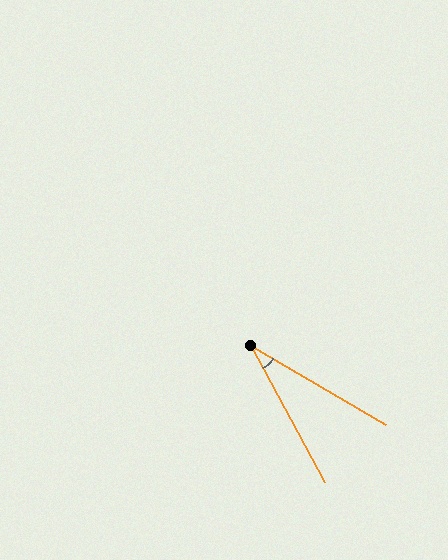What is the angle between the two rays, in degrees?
Approximately 31 degrees.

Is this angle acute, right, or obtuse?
It is acute.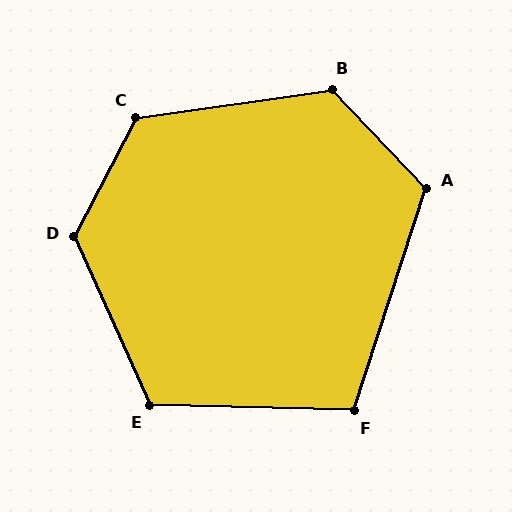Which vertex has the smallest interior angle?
F, at approximately 107 degrees.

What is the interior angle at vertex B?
Approximately 125 degrees (obtuse).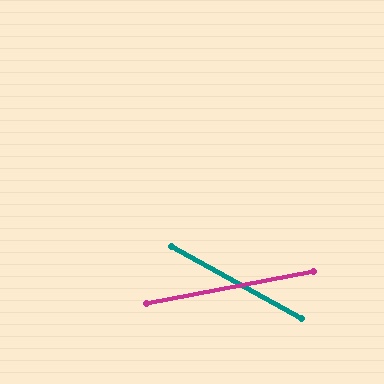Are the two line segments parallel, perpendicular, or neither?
Neither parallel nor perpendicular — they differ by about 40°.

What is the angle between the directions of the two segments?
Approximately 40 degrees.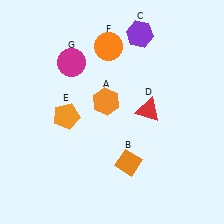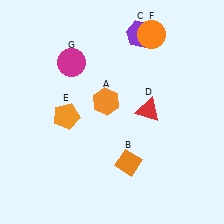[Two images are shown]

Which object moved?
The orange circle (F) moved right.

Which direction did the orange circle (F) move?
The orange circle (F) moved right.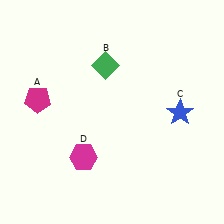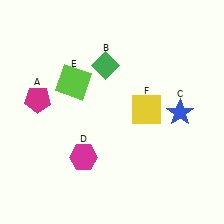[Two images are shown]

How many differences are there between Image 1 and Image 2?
There are 2 differences between the two images.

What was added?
A lime square (E), a yellow square (F) were added in Image 2.